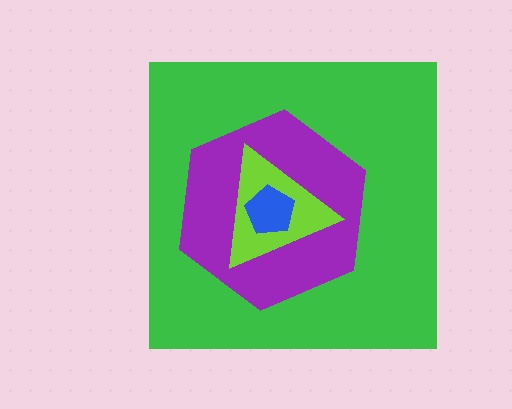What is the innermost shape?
The blue pentagon.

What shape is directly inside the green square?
The purple hexagon.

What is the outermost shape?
The green square.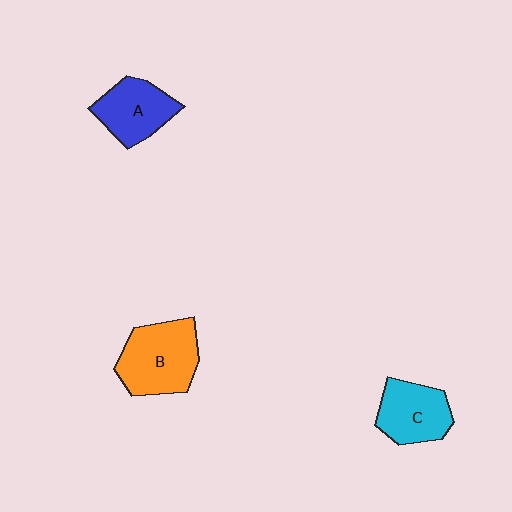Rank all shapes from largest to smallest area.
From largest to smallest: B (orange), A (blue), C (cyan).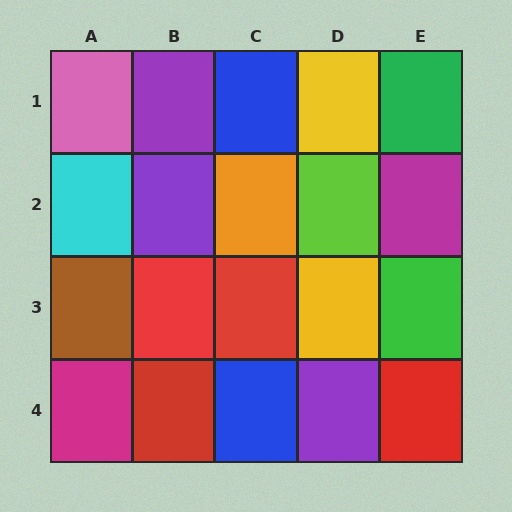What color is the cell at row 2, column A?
Cyan.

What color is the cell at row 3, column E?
Green.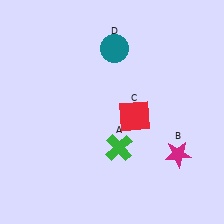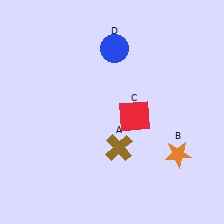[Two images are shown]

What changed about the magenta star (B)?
In Image 1, B is magenta. In Image 2, it changed to orange.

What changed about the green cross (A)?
In Image 1, A is green. In Image 2, it changed to brown.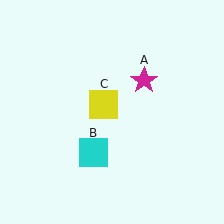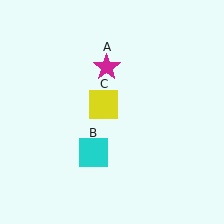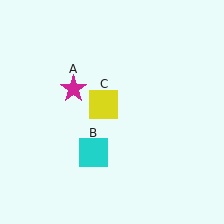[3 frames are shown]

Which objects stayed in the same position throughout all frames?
Cyan square (object B) and yellow square (object C) remained stationary.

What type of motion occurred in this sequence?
The magenta star (object A) rotated counterclockwise around the center of the scene.